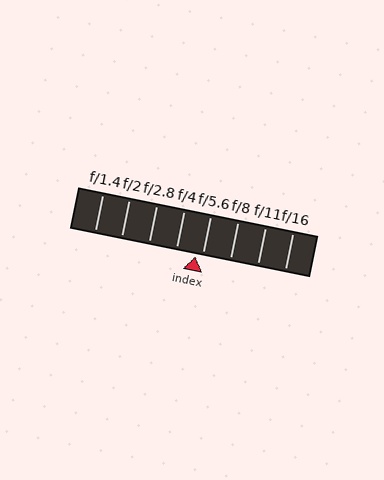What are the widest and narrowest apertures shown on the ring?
The widest aperture shown is f/1.4 and the narrowest is f/16.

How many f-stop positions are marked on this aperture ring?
There are 8 f-stop positions marked.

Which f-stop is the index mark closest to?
The index mark is closest to f/5.6.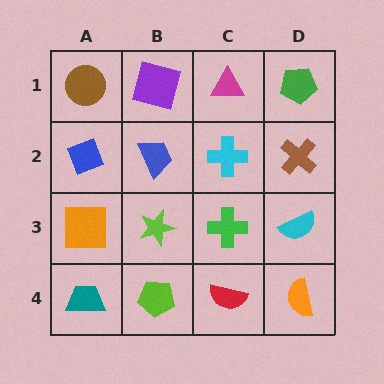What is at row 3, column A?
An orange square.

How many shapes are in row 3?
4 shapes.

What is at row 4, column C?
A red semicircle.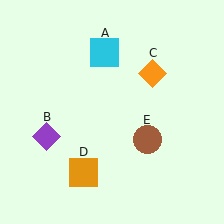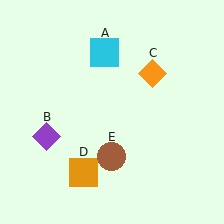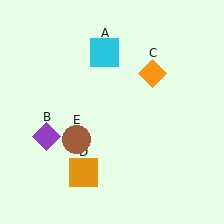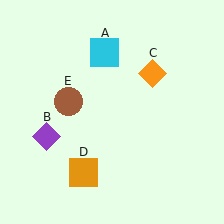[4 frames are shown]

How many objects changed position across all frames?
1 object changed position: brown circle (object E).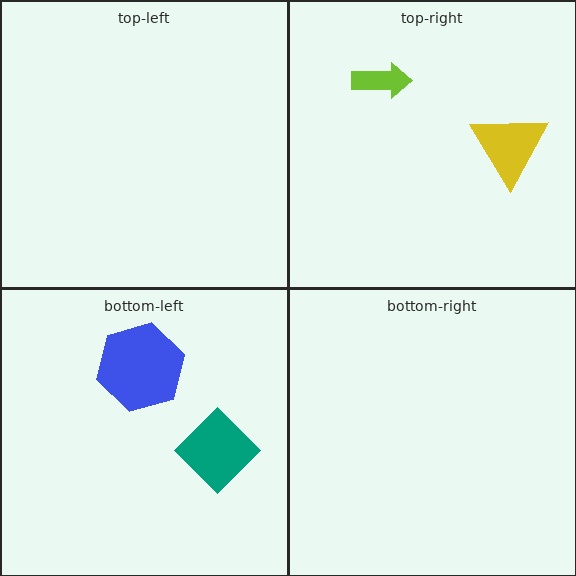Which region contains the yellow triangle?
The top-right region.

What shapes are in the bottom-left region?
The blue hexagon, the teal diamond.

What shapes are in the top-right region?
The yellow triangle, the lime arrow.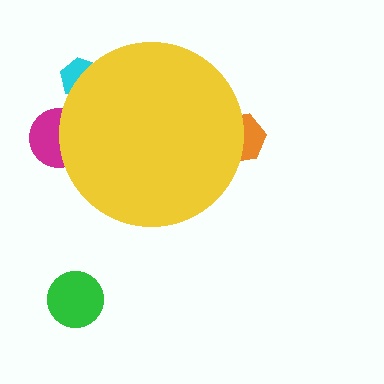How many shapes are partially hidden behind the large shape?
3 shapes are partially hidden.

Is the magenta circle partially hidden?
Yes, the magenta circle is partially hidden behind the yellow circle.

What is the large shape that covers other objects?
A yellow circle.